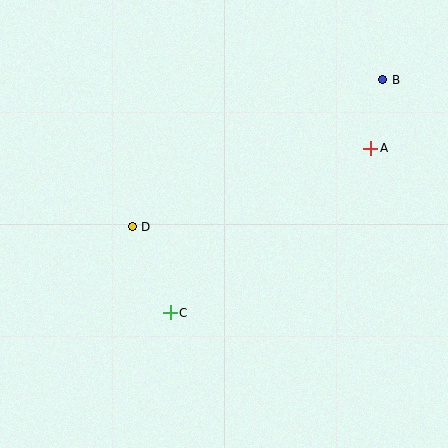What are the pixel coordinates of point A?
Point A is at (371, 148).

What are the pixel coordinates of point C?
Point C is at (170, 313).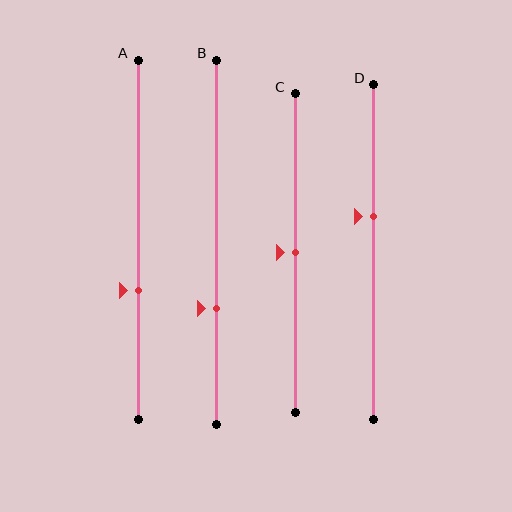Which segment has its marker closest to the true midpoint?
Segment C has its marker closest to the true midpoint.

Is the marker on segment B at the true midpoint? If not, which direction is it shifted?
No, the marker on segment B is shifted downward by about 18% of the segment length.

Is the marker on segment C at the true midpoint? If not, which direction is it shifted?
Yes, the marker on segment C is at the true midpoint.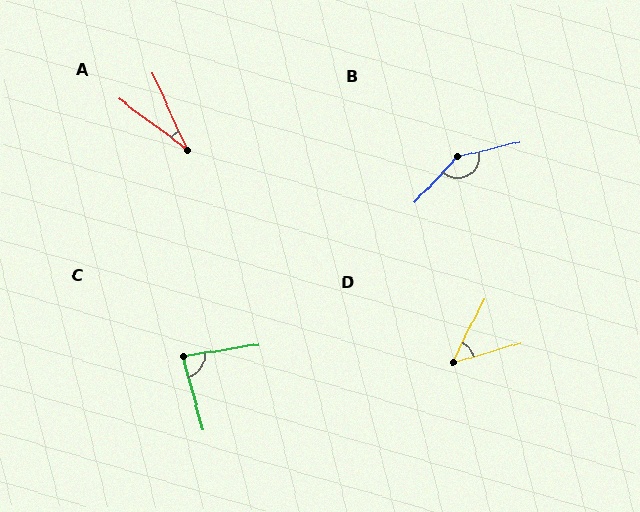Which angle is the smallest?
A, at approximately 29 degrees.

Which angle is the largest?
B, at approximately 148 degrees.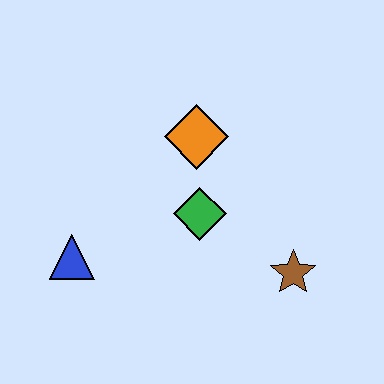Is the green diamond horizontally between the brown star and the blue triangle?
Yes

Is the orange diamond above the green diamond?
Yes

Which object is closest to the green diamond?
The orange diamond is closest to the green diamond.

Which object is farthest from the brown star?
The blue triangle is farthest from the brown star.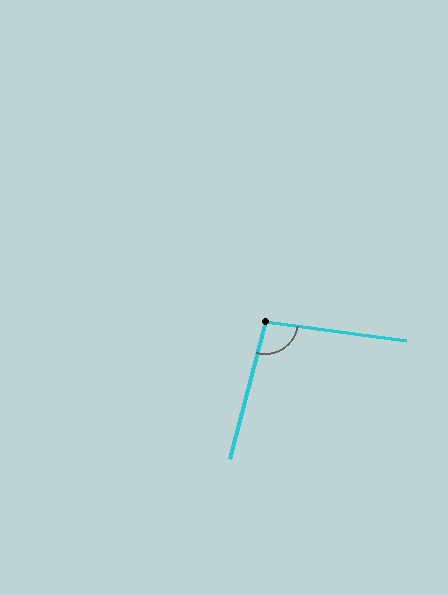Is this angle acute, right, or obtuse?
It is obtuse.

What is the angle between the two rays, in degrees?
Approximately 97 degrees.